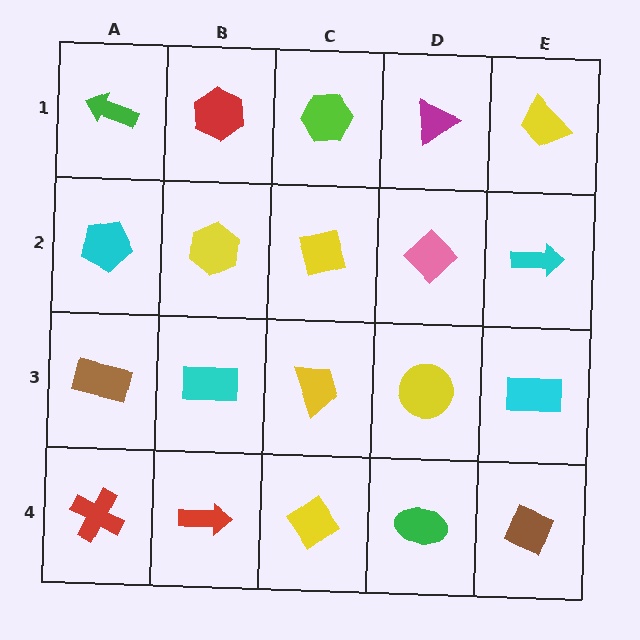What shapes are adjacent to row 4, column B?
A cyan rectangle (row 3, column B), a red cross (row 4, column A), a yellow diamond (row 4, column C).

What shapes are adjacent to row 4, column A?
A brown rectangle (row 3, column A), a red arrow (row 4, column B).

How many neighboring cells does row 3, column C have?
4.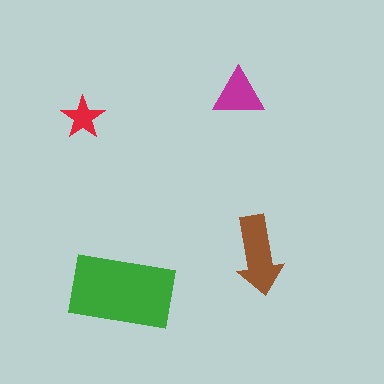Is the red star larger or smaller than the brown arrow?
Smaller.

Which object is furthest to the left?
The red star is leftmost.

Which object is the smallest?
The red star.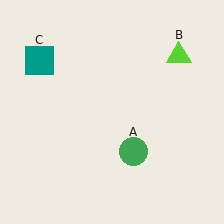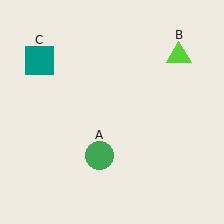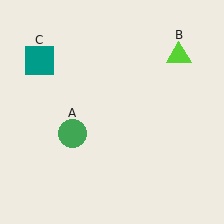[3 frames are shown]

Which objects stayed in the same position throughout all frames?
Lime triangle (object B) and teal square (object C) remained stationary.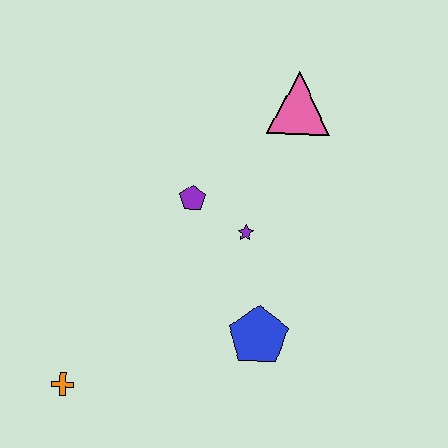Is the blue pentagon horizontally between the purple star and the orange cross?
No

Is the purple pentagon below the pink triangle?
Yes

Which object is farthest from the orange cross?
The pink triangle is farthest from the orange cross.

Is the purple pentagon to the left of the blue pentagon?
Yes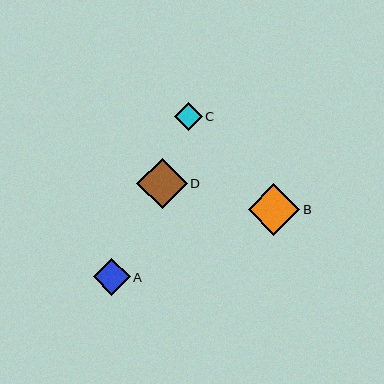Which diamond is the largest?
Diamond B is the largest with a size of approximately 52 pixels.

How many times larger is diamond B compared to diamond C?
Diamond B is approximately 1.9 times the size of diamond C.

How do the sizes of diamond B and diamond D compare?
Diamond B and diamond D are approximately the same size.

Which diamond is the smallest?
Diamond C is the smallest with a size of approximately 28 pixels.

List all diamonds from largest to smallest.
From largest to smallest: B, D, A, C.